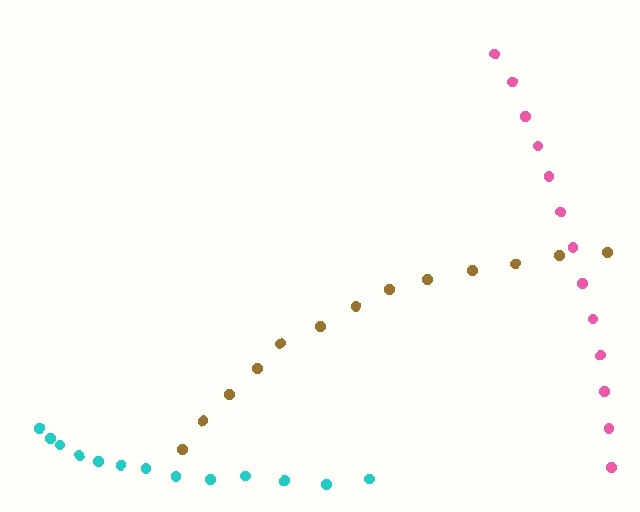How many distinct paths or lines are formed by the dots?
There are 3 distinct paths.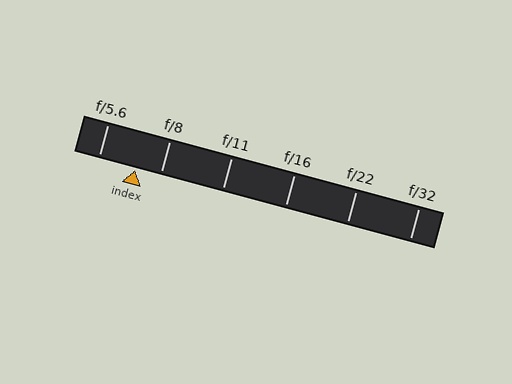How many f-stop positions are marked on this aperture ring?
There are 6 f-stop positions marked.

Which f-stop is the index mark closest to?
The index mark is closest to f/8.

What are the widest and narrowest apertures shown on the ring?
The widest aperture shown is f/5.6 and the narrowest is f/32.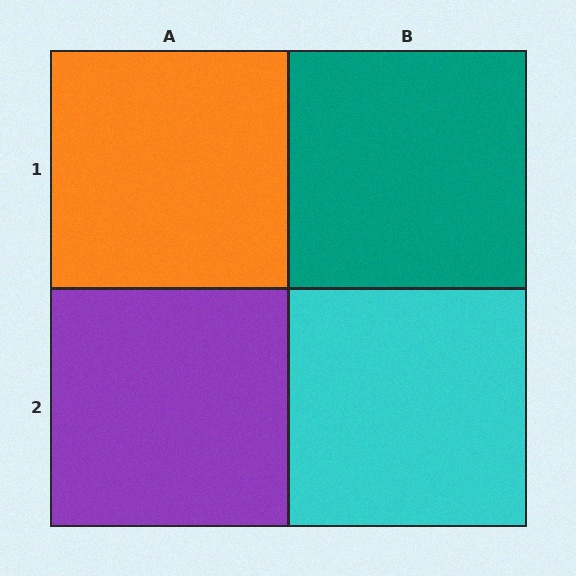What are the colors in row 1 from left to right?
Orange, teal.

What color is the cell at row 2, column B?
Cyan.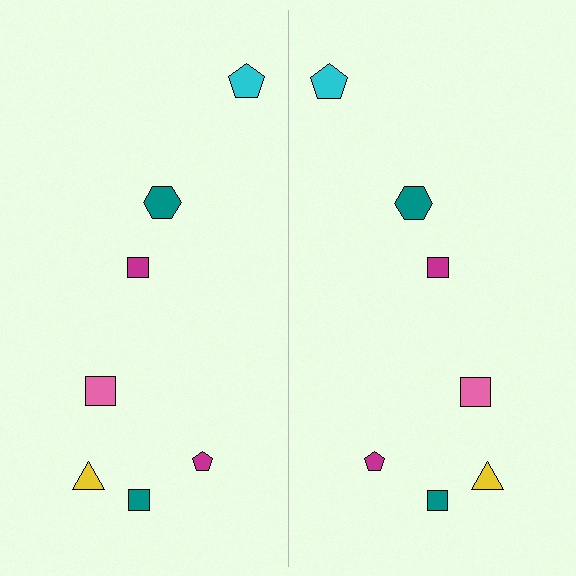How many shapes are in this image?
There are 14 shapes in this image.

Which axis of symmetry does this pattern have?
The pattern has a vertical axis of symmetry running through the center of the image.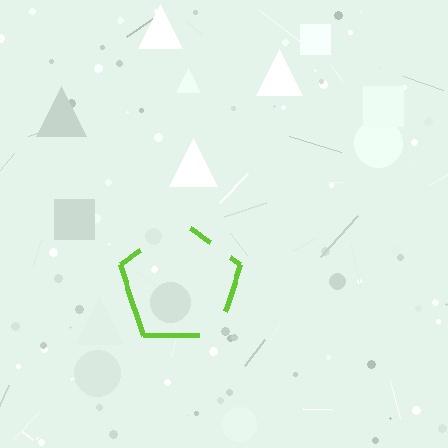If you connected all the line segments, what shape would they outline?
They would outline a pentagon.